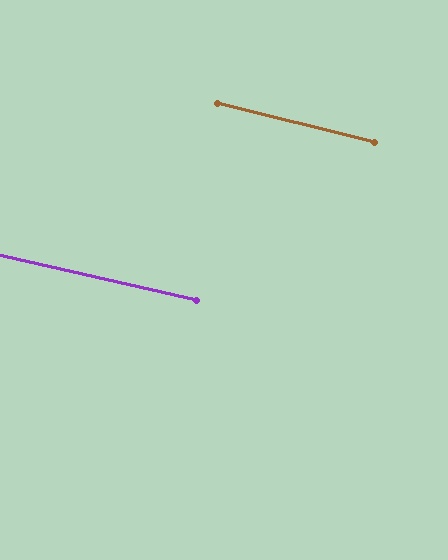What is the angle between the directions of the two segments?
Approximately 1 degree.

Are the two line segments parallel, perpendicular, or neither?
Parallel — their directions differ by only 1.0°.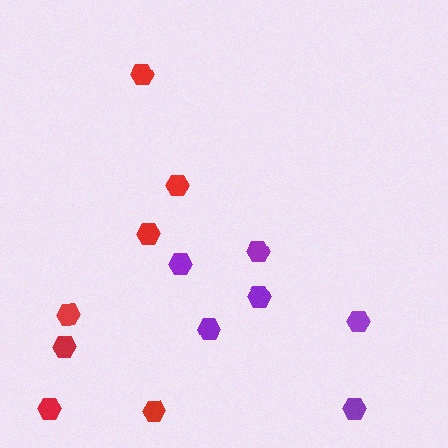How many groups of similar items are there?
There are 2 groups: one group of purple hexagons (6) and one group of red hexagons (7).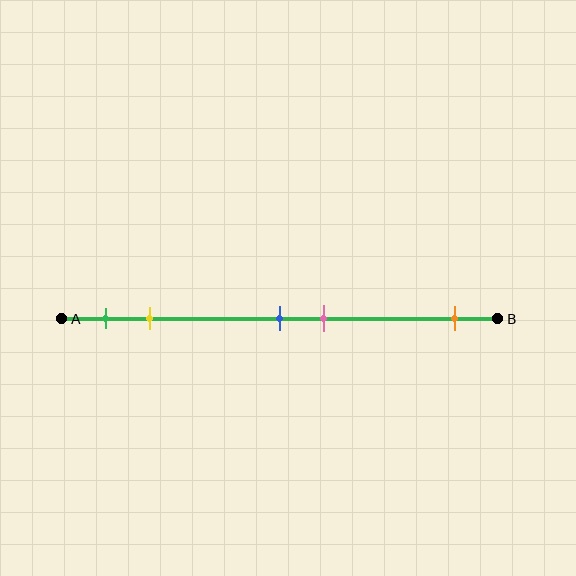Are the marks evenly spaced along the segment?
No, the marks are not evenly spaced.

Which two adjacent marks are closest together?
The blue and pink marks are the closest adjacent pair.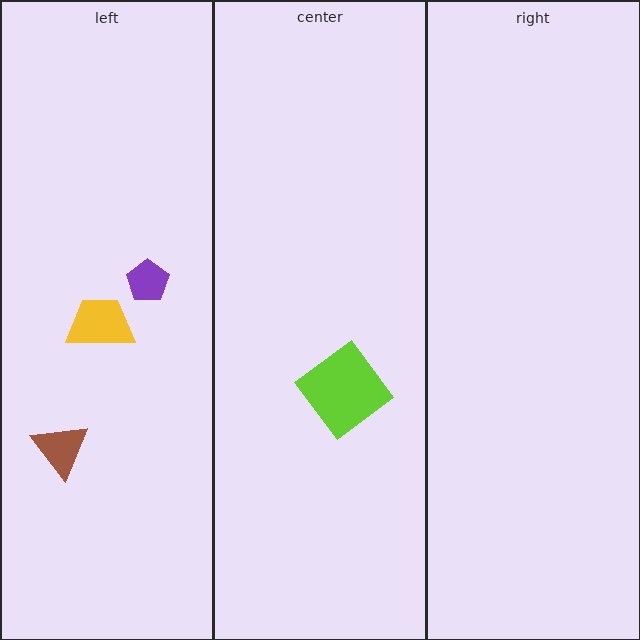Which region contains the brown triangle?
The left region.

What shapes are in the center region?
The lime diamond.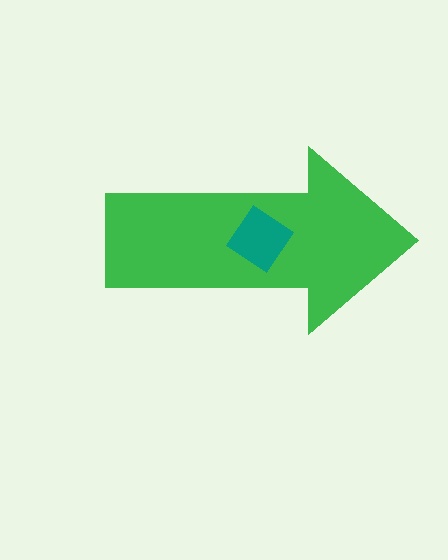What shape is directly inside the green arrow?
The teal diamond.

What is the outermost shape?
The green arrow.